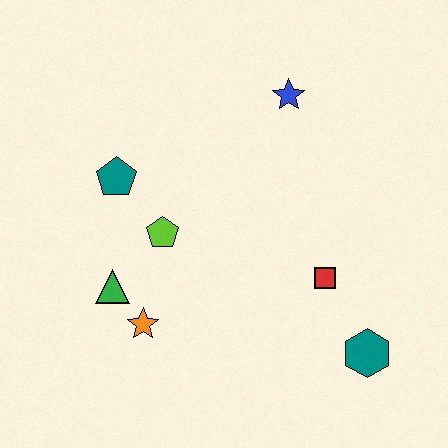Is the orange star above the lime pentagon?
No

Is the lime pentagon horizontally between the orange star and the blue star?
Yes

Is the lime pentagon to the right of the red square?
No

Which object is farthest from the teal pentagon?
The teal hexagon is farthest from the teal pentagon.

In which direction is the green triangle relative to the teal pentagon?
The green triangle is below the teal pentagon.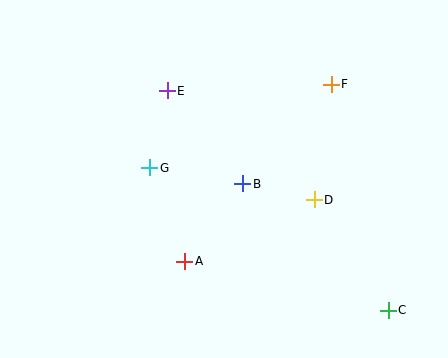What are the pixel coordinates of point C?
Point C is at (388, 310).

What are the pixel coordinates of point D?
Point D is at (314, 200).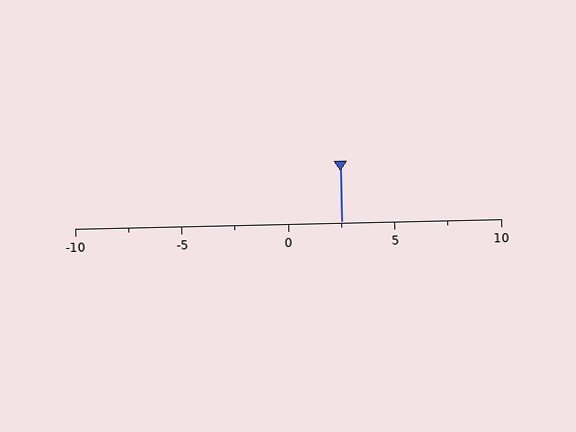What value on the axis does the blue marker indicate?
The marker indicates approximately 2.5.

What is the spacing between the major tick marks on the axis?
The major ticks are spaced 5 apart.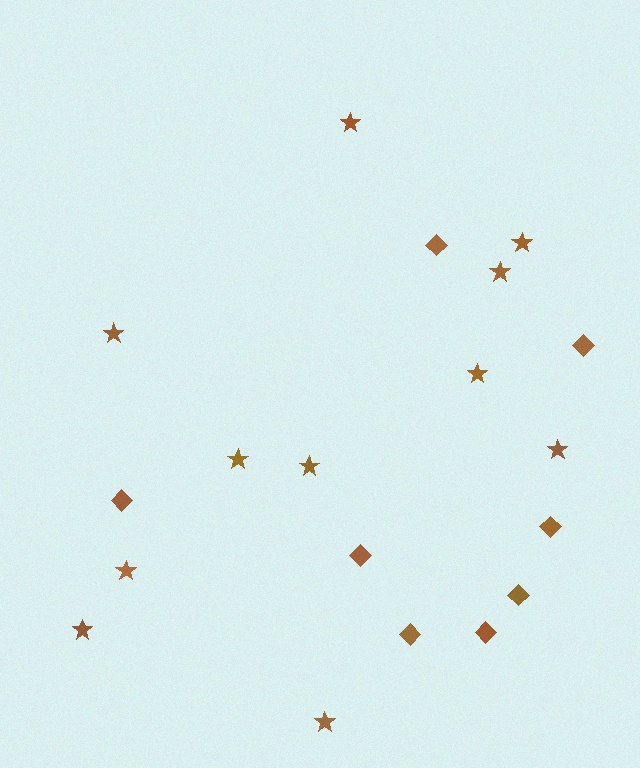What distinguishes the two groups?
There are 2 groups: one group of stars (11) and one group of diamonds (8).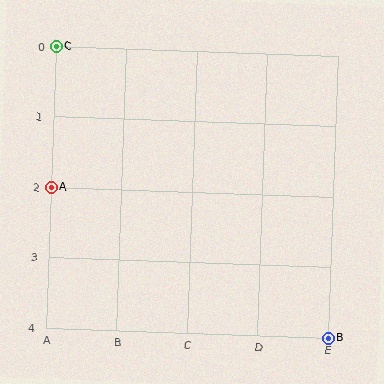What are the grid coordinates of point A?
Point A is at grid coordinates (A, 2).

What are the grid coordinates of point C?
Point C is at grid coordinates (A, 0).